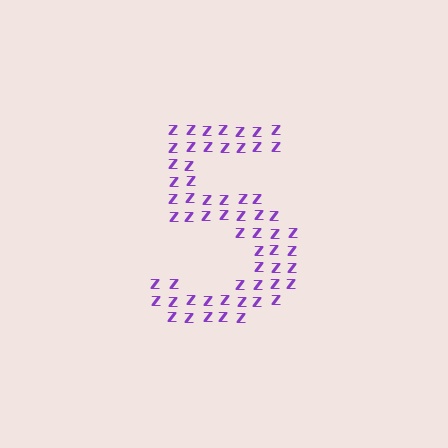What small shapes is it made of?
It is made of small letter Z's.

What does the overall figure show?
The overall figure shows the digit 5.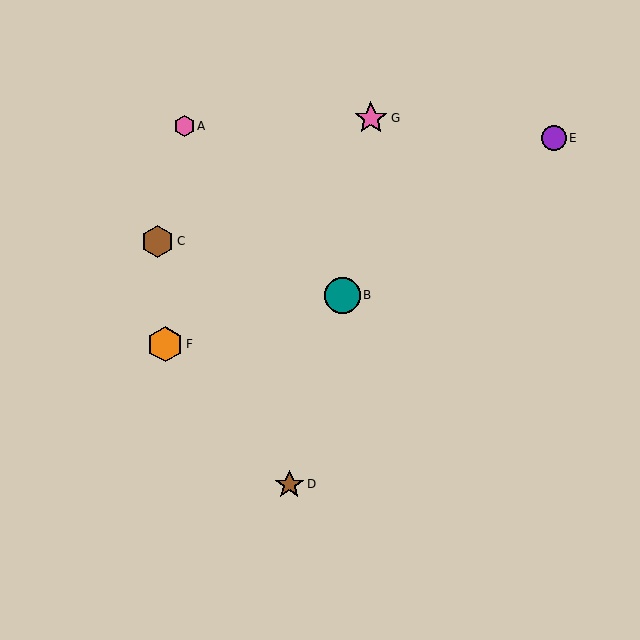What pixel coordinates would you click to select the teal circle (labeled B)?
Click at (343, 295) to select the teal circle B.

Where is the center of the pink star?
The center of the pink star is at (371, 118).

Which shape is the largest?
The orange hexagon (labeled F) is the largest.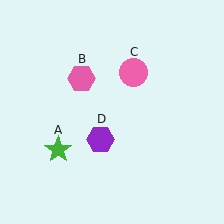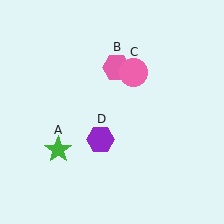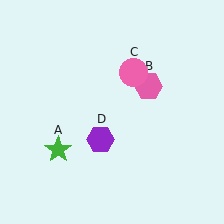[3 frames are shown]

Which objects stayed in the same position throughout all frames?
Green star (object A) and pink circle (object C) and purple hexagon (object D) remained stationary.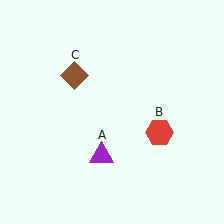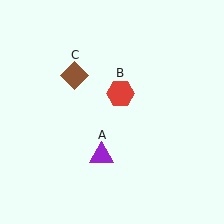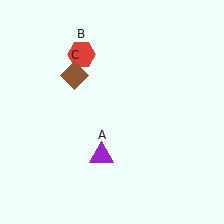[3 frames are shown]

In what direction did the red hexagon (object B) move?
The red hexagon (object B) moved up and to the left.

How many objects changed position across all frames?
1 object changed position: red hexagon (object B).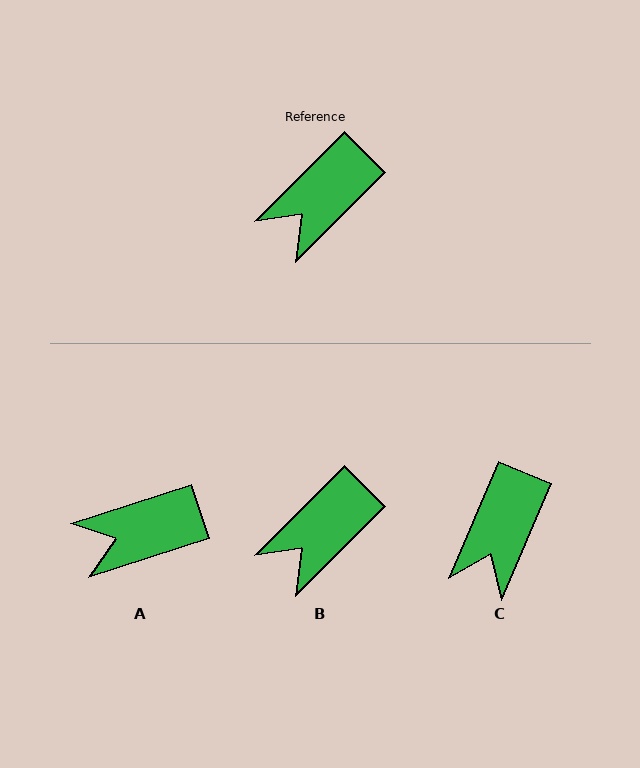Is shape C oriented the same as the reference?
No, it is off by about 22 degrees.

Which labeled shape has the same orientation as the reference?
B.